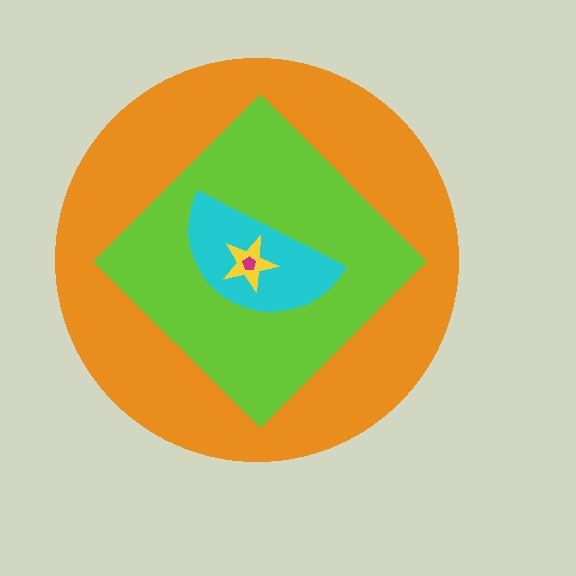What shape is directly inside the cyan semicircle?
The yellow star.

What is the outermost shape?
The orange circle.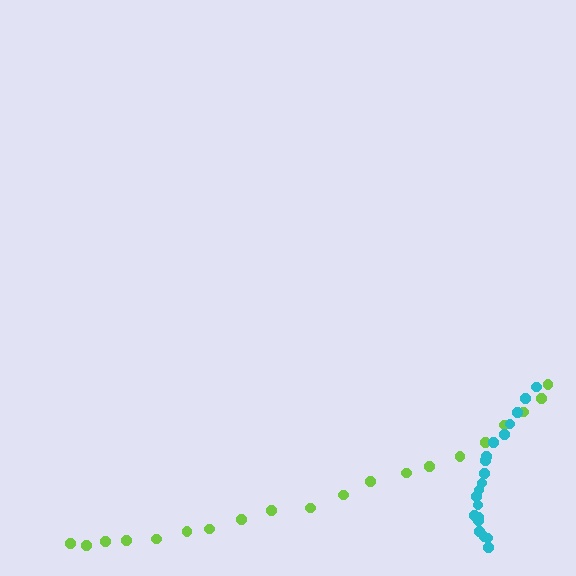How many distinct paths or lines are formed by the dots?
There are 2 distinct paths.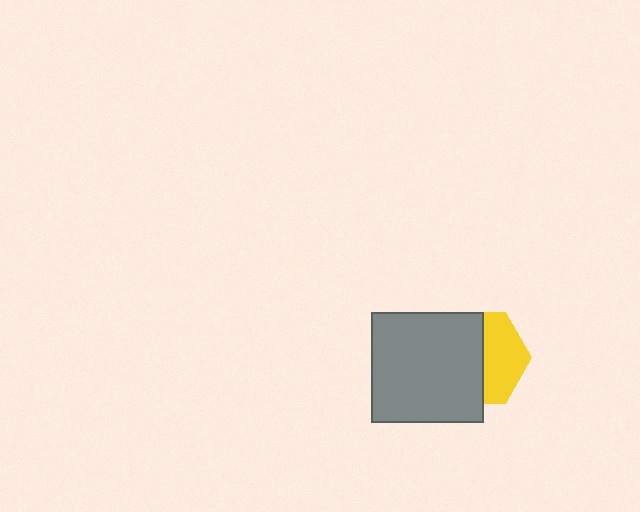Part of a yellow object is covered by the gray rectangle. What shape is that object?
It is a hexagon.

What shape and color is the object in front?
The object in front is a gray rectangle.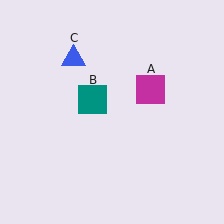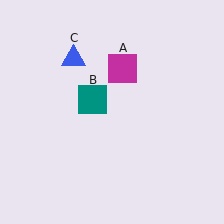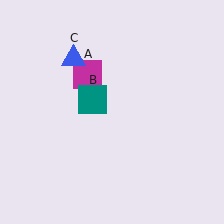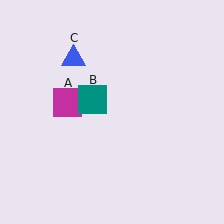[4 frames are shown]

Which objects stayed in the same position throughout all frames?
Teal square (object B) and blue triangle (object C) remained stationary.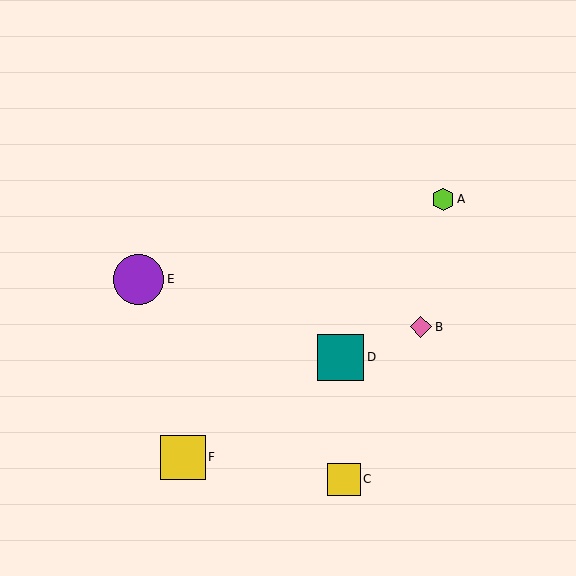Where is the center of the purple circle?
The center of the purple circle is at (139, 279).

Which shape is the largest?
The purple circle (labeled E) is the largest.